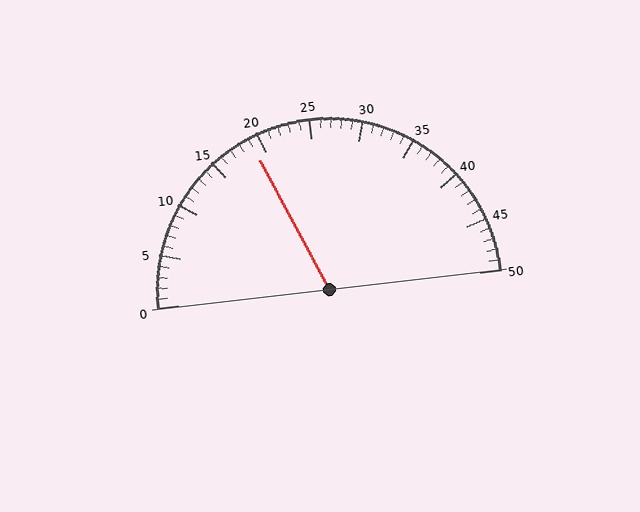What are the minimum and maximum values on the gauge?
The gauge ranges from 0 to 50.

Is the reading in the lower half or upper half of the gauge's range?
The reading is in the lower half of the range (0 to 50).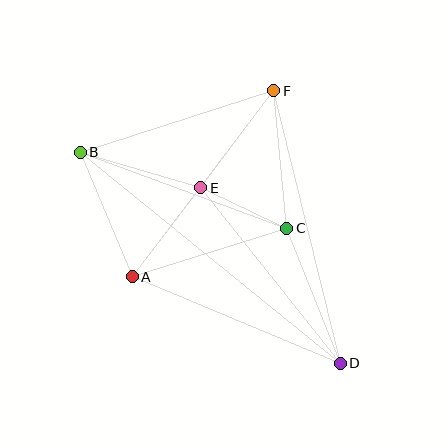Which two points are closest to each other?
Points C and E are closest to each other.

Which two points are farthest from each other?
Points B and D are farthest from each other.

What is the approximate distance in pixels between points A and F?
The distance between A and F is approximately 234 pixels.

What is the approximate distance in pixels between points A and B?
The distance between A and B is approximately 135 pixels.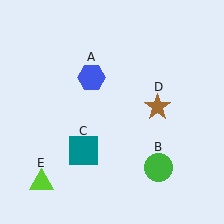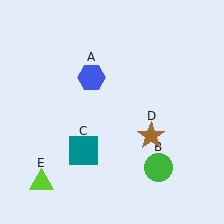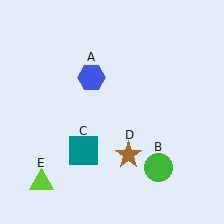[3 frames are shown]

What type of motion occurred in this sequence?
The brown star (object D) rotated clockwise around the center of the scene.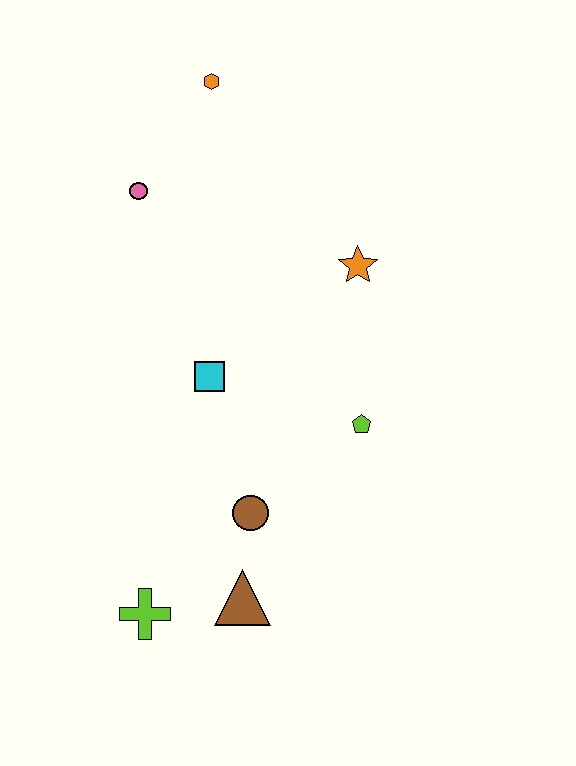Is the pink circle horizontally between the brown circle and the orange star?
No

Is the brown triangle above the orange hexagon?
No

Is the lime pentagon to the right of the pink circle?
Yes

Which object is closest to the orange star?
The lime pentagon is closest to the orange star.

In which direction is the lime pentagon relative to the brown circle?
The lime pentagon is to the right of the brown circle.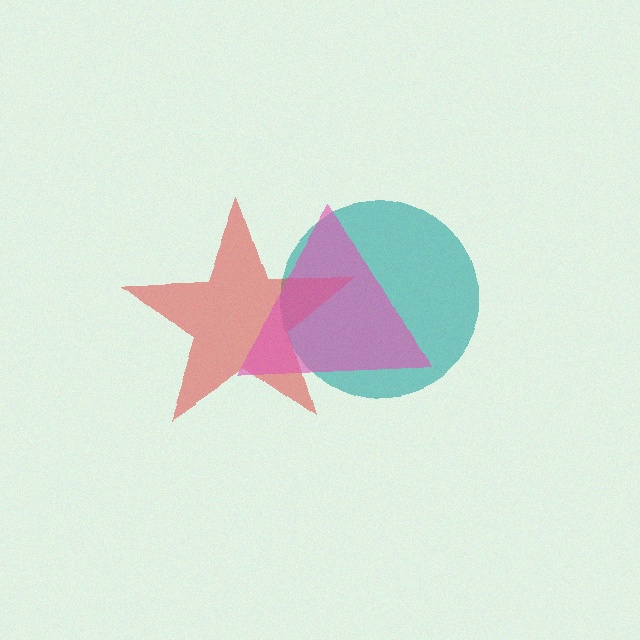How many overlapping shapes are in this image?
There are 3 overlapping shapes in the image.